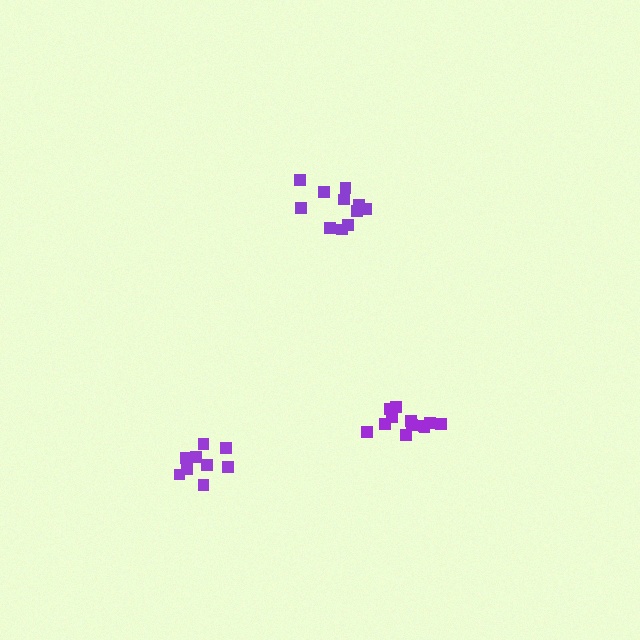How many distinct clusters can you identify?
There are 3 distinct clusters.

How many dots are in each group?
Group 1: 11 dots, Group 2: 12 dots, Group 3: 9 dots (32 total).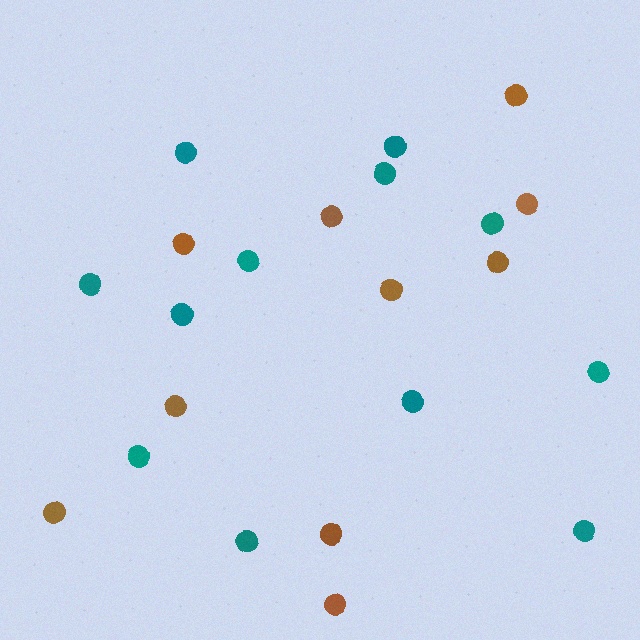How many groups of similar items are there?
There are 2 groups: one group of teal circles (12) and one group of brown circles (10).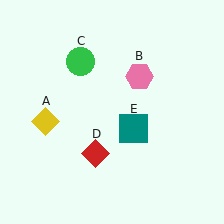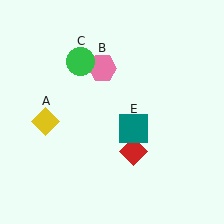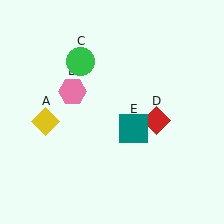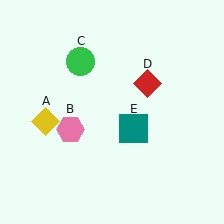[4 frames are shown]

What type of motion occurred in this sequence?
The pink hexagon (object B), red diamond (object D) rotated counterclockwise around the center of the scene.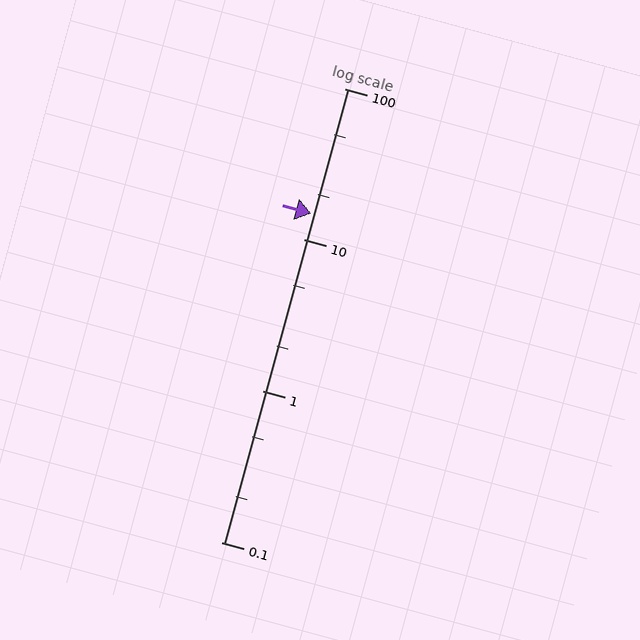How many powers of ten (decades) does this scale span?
The scale spans 3 decades, from 0.1 to 100.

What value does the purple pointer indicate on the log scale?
The pointer indicates approximately 15.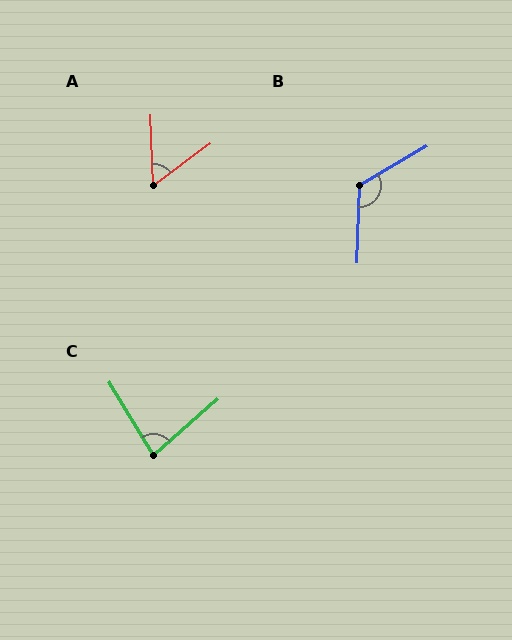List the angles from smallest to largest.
A (55°), C (80°), B (122°).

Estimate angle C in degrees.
Approximately 80 degrees.